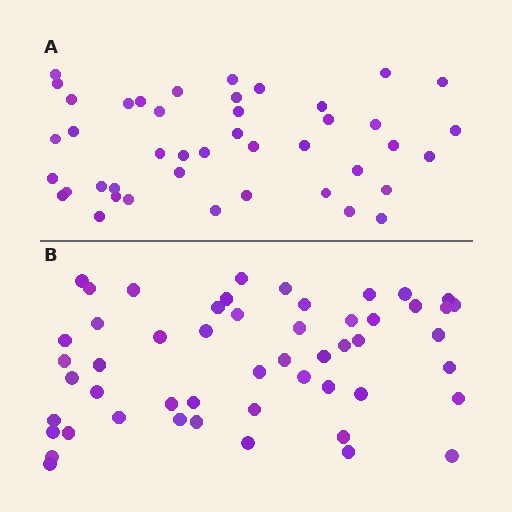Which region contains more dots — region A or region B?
Region B (the bottom region) has more dots.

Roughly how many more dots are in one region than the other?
Region B has roughly 8 or so more dots than region A.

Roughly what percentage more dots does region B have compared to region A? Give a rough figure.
About 20% more.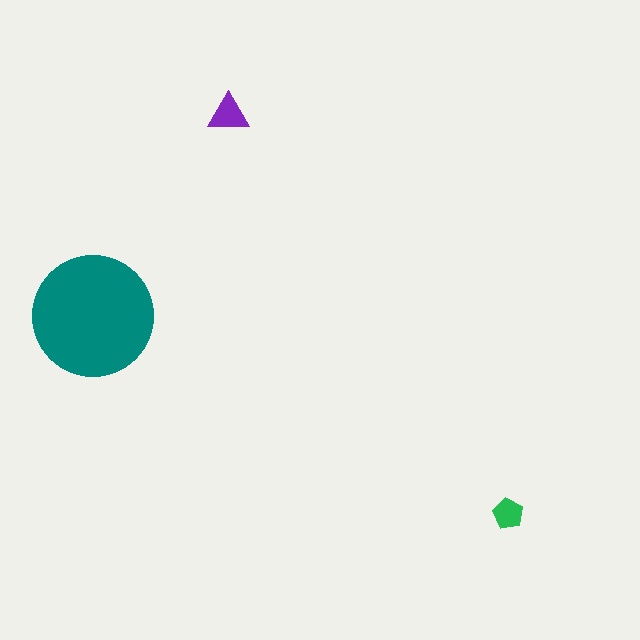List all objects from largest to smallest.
The teal circle, the purple triangle, the green pentagon.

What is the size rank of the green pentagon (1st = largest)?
3rd.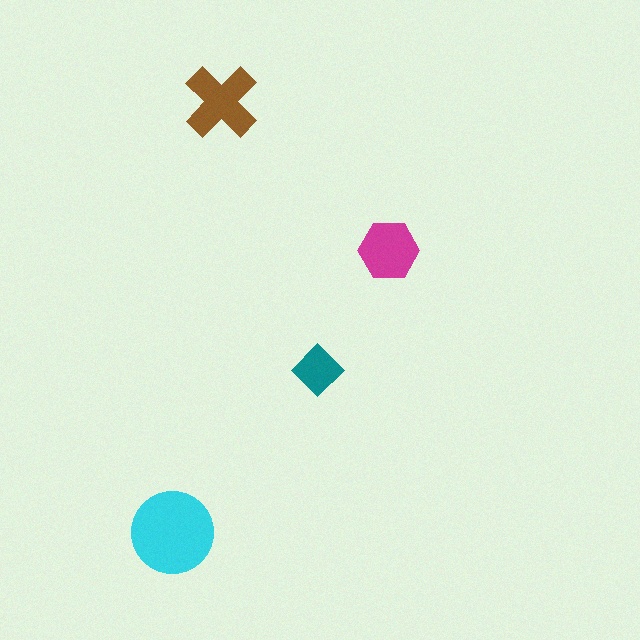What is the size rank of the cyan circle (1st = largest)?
1st.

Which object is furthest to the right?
The magenta hexagon is rightmost.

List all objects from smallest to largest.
The teal diamond, the magenta hexagon, the brown cross, the cyan circle.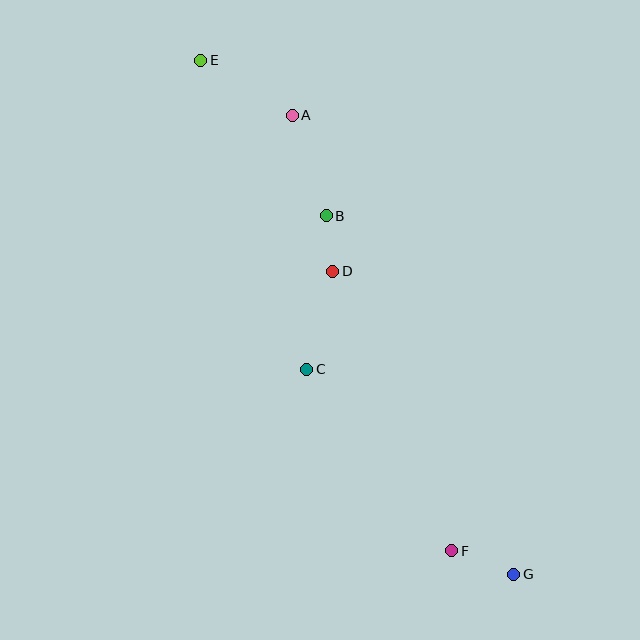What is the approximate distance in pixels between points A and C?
The distance between A and C is approximately 254 pixels.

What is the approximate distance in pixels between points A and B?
The distance between A and B is approximately 106 pixels.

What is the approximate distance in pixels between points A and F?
The distance between A and F is approximately 464 pixels.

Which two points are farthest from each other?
Points E and G are farthest from each other.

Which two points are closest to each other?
Points B and D are closest to each other.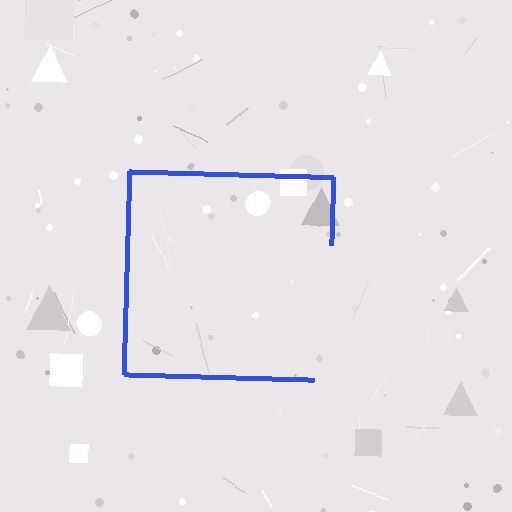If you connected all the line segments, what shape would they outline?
They would outline a square.